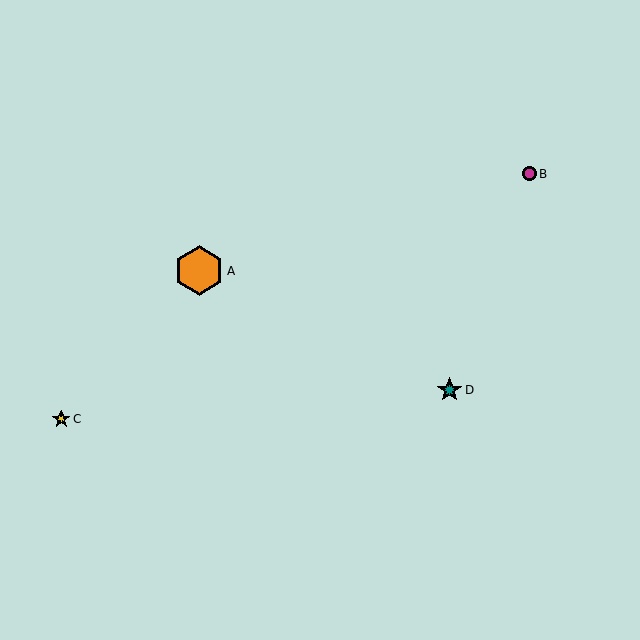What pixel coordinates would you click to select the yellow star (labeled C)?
Click at (61, 419) to select the yellow star C.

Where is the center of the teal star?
The center of the teal star is at (450, 390).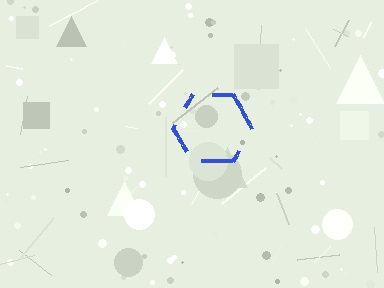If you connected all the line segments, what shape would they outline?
They would outline a hexagon.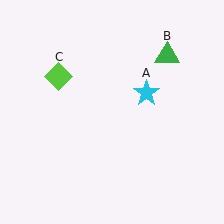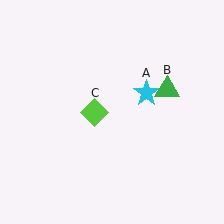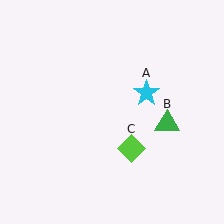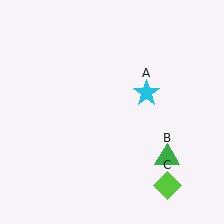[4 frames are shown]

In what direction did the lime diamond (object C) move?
The lime diamond (object C) moved down and to the right.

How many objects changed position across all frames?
2 objects changed position: green triangle (object B), lime diamond (object C).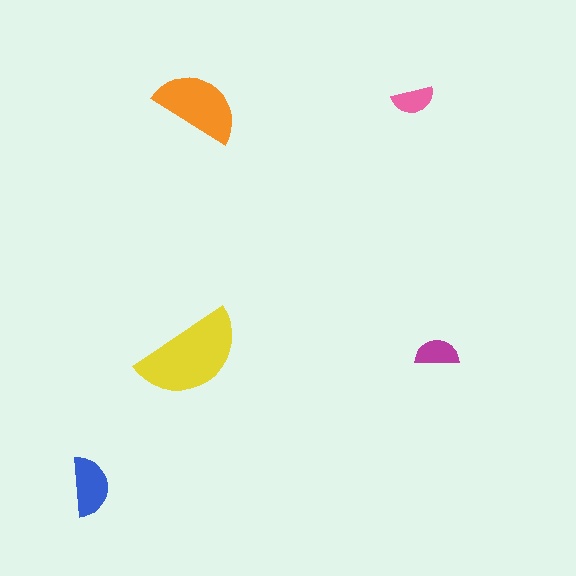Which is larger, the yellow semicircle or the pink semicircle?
The yellow one.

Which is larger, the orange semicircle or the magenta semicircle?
The orange one.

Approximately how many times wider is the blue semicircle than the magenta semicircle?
About 1.5 times wider.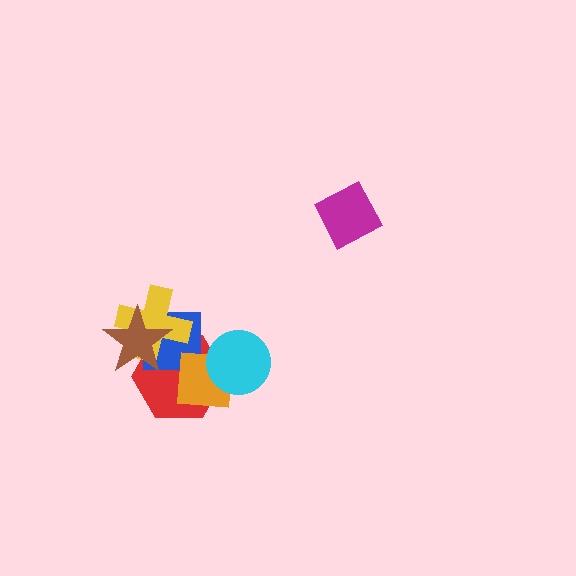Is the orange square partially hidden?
Yes, it is partially covered by another shape.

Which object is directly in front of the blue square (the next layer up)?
The orange square is directly in front of the blue square.